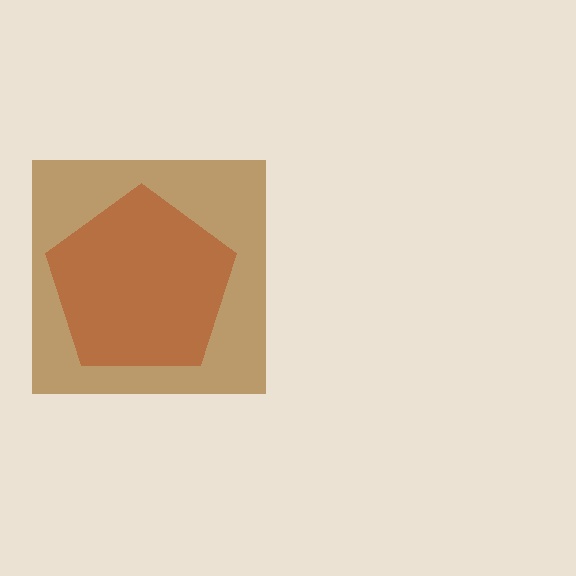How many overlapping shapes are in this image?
There are 2 overlapping shapes in the image.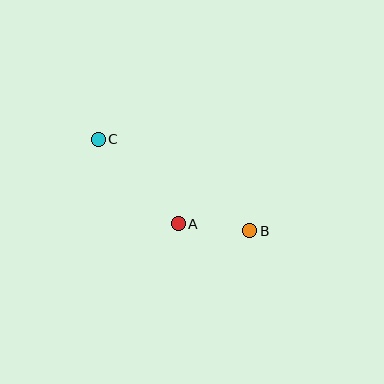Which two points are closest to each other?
Points A and B are closest to each other.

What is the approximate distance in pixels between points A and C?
The distance between A and C is approximately 116 pixels.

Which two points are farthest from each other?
Points B and C are farthest from each other.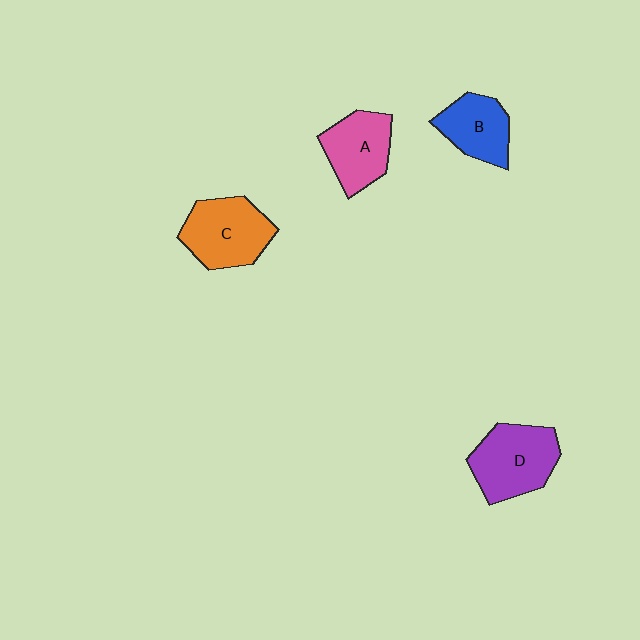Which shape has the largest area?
Shape D (purple).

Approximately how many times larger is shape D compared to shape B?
Approximately 1.4 times.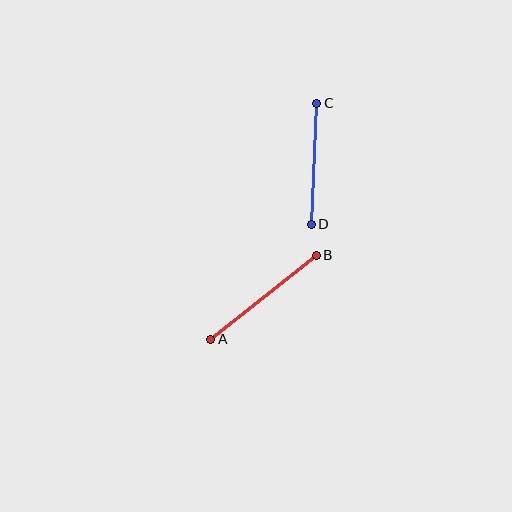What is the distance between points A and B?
The distance is approximately 135 pixels.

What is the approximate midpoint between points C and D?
The midpoint is at approximately (314, 164) pixels.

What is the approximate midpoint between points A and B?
The midpoint is at approximately (264, 297) pixels.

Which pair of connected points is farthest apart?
Points A and B are farthest apart.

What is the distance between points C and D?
The distance is approximately 121 pixels.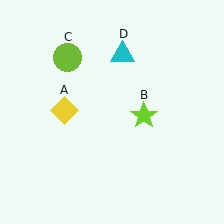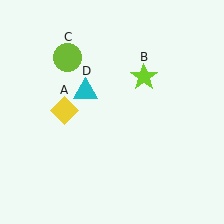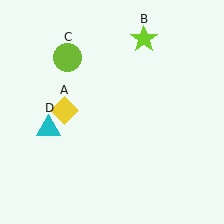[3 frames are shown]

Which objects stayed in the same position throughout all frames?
Yellow diamond (object A) and lime circle (object C) remained stationary.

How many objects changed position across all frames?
2 objects changed position: lime star (object B), cyan triangle (object D).